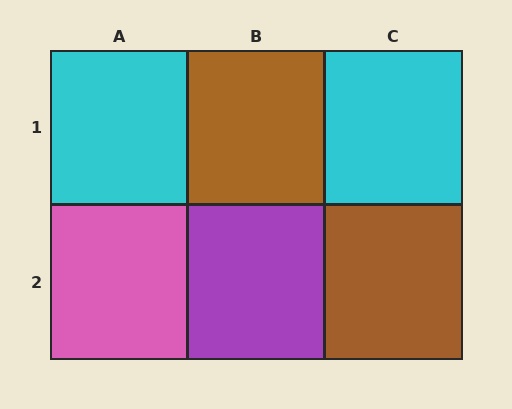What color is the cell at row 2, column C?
Brown.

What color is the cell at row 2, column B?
Purple.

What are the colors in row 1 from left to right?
Cyan, brown, cyan.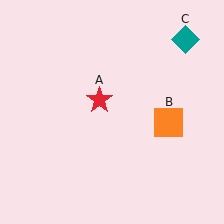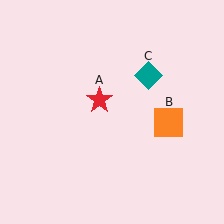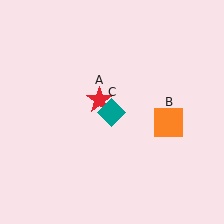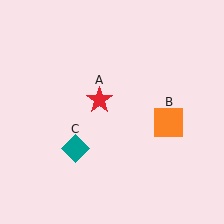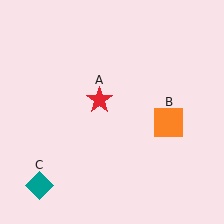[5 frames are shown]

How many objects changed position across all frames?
1 object changed position: teal diamond (object C).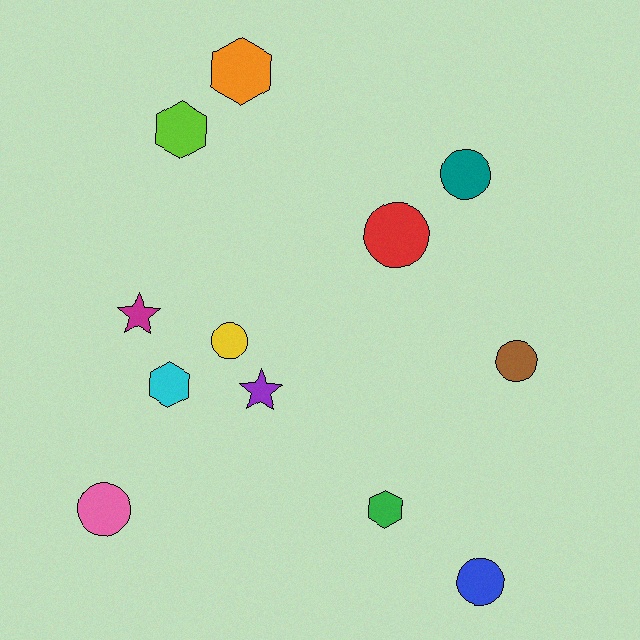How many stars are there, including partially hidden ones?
There are 2 stars.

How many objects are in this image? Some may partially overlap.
There are 12 objects.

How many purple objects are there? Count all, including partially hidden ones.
There is 1 purple object.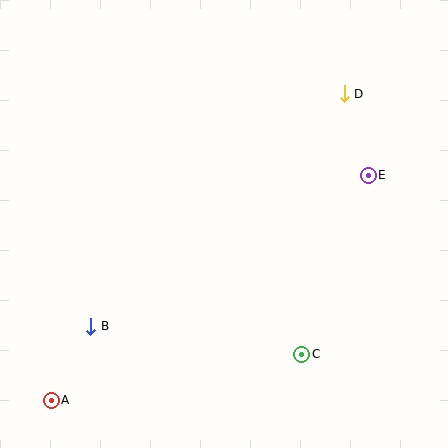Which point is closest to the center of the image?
Point C at (302, 354) is closest to the center.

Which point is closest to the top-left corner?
Point B is closest to the top-left corner.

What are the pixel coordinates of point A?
Point A is at (51, 400).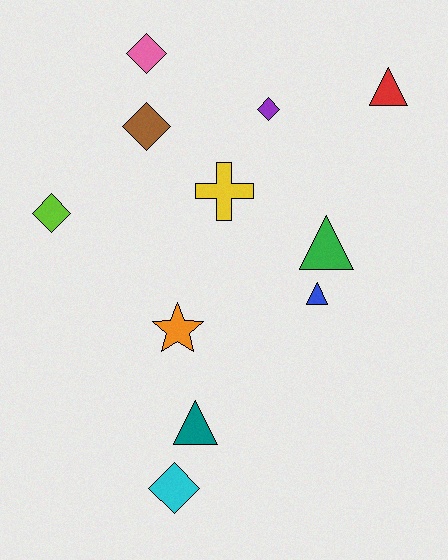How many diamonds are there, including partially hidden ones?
There are 5 diamonds.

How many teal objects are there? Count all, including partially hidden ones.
There is 1 teal object.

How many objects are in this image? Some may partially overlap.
There are 11 objects.